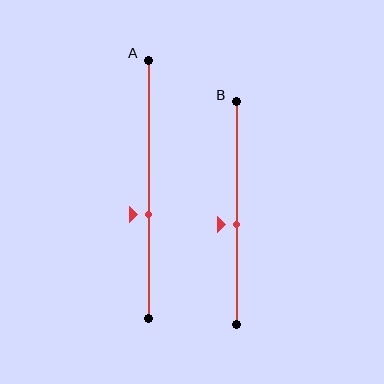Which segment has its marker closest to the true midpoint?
Segment B has its marker closest to the true midpoint.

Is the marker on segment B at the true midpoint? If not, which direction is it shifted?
No, the marker on segment B is shifted downward by about 5% of the segment length.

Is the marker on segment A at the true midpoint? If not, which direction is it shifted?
No, the marker on segment A is shifted downward by about 10% of the segment length.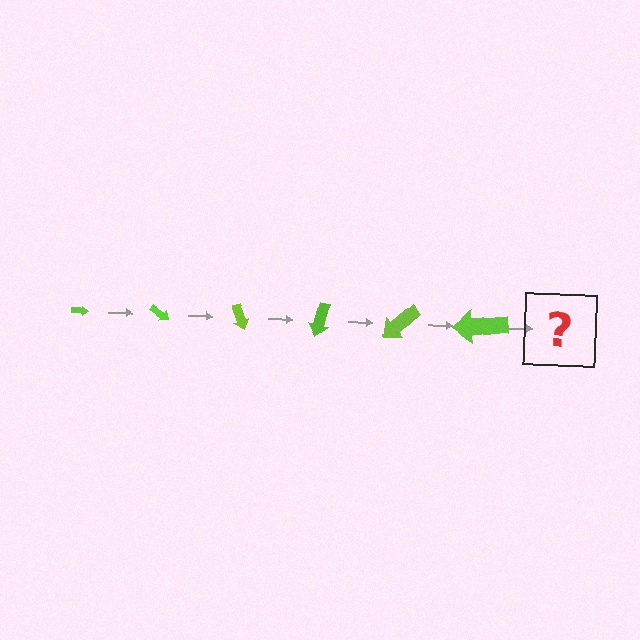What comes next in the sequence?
The next element should be an arrow, larger than the previous one and rotated 210 degrees from the start.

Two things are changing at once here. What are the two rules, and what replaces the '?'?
The two rules are that the arrow grows larger each step and it rotates 35 degrees each step. The '?' should be an arrow, larger than the previous one and rotated 210 degrees from the start.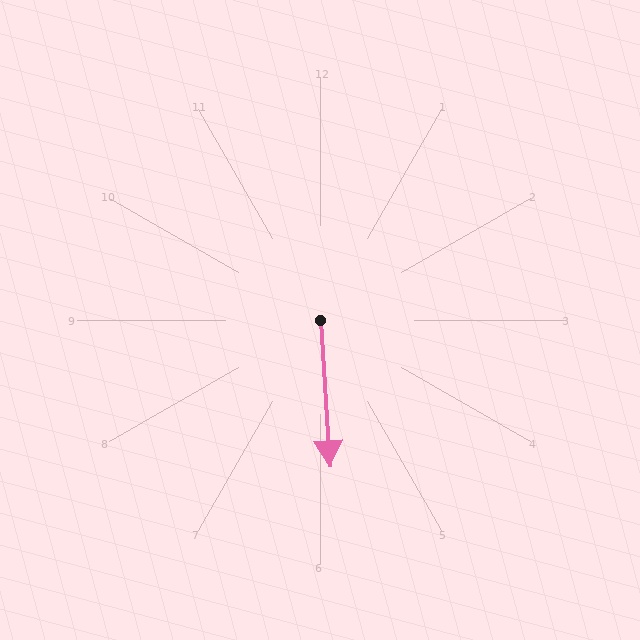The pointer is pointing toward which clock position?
Roughly 6 o'clock.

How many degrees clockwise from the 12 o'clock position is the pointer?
Approximately 176 degrees.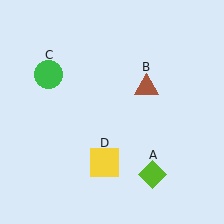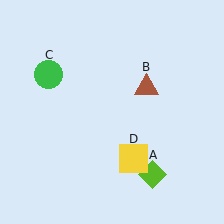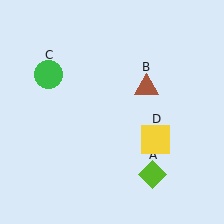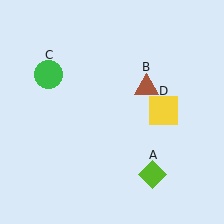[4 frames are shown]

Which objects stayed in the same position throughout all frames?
Lime diamond (object A) and brown triangle (object B) and green circle (object C) remained stationary.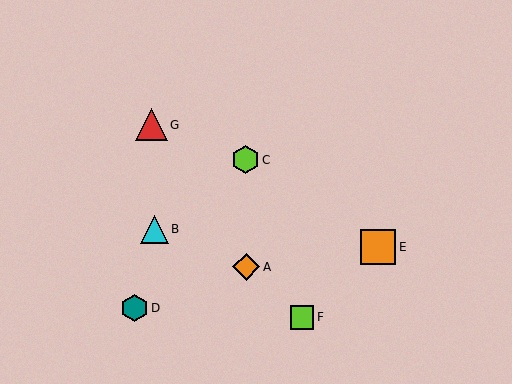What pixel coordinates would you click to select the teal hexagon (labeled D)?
Click at (135, 308) to select the teal hexagon D.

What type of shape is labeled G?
Shape G is a red triangle.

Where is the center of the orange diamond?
The center of the orange diamond is at (246, 267).